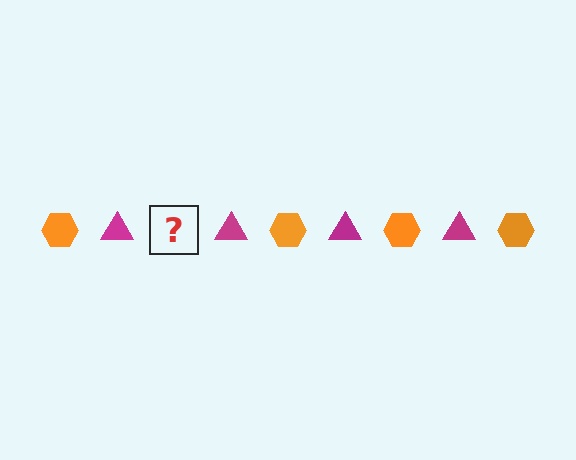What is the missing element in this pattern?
The missing element is an orange hexagon.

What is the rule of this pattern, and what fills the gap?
The rule is that the pattern alternates between orange hexagon and magenta triangle. The gap should be filled with an orange hexagon.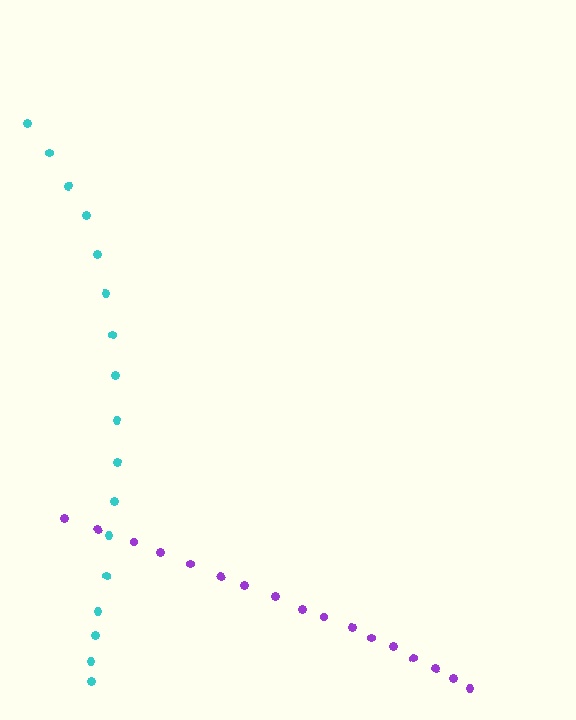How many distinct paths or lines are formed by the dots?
There are 2 distinct paths.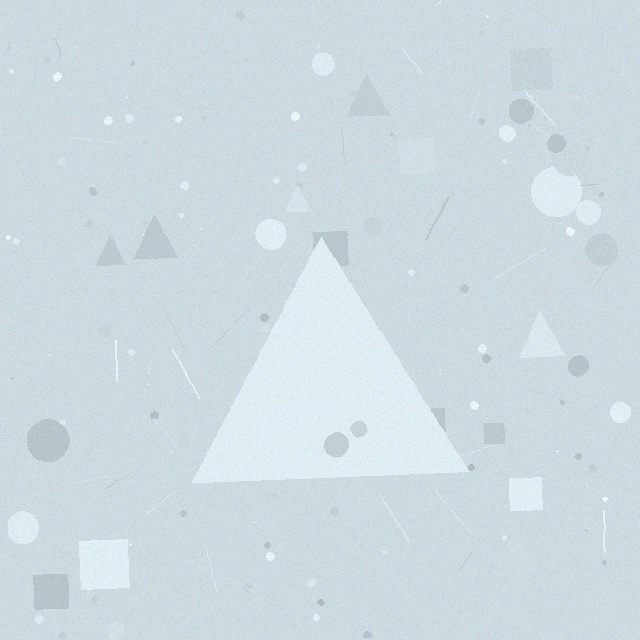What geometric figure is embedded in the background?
A triangle is embedded in the background.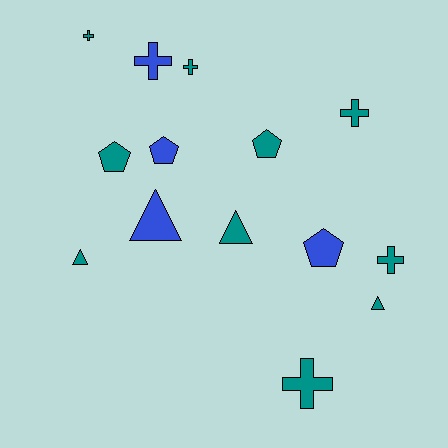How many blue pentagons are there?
There are 2 blue pentagons.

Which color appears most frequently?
Teal, with 10 objects.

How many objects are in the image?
There are 14 objects.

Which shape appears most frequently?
Cross, with 6 objects.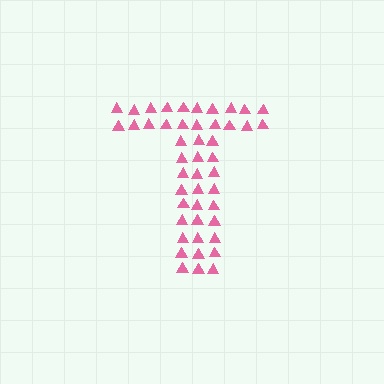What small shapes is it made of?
It is made of small triangles.